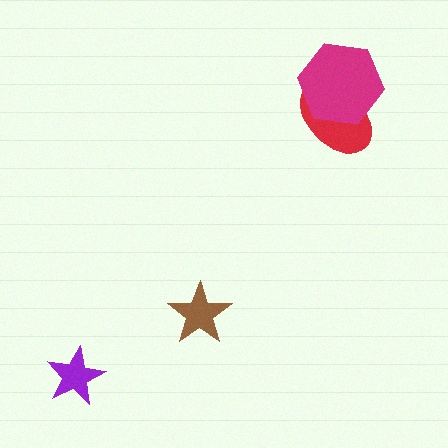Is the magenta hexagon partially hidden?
No, no other shape covers it.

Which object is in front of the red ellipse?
The magenta hexagon is in front of the red ellipse.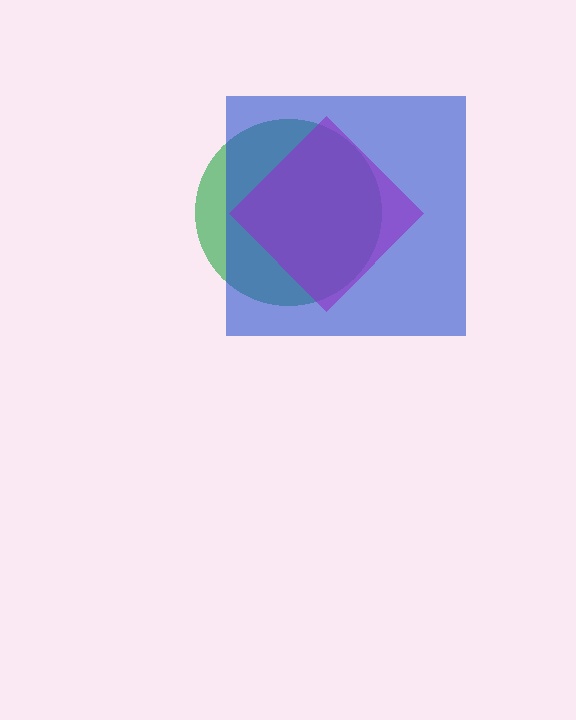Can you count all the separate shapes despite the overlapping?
Yes, there are 3 separate shapes.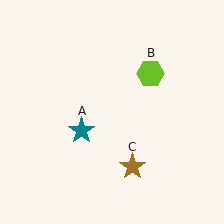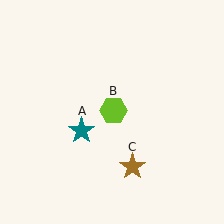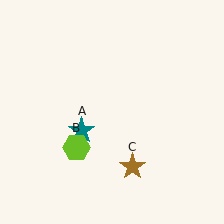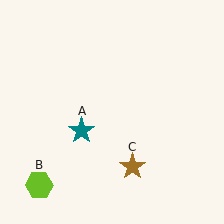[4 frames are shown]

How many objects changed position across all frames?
1 object changed position: lime hexagon (object B).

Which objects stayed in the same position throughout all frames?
Teal star (object A) and brown star (object C) remained stationary.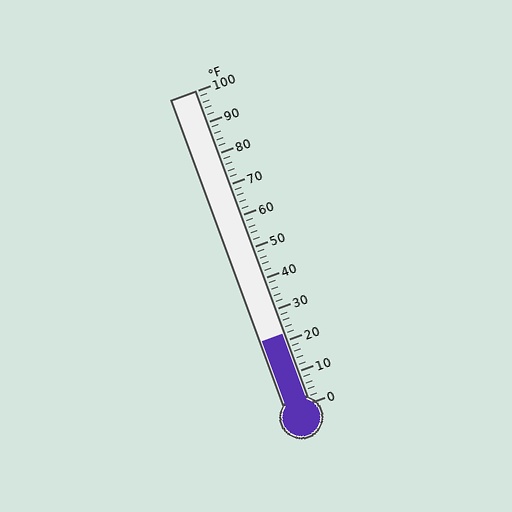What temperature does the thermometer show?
The thermometer shows approximately 22°F.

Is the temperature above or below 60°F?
The temperature is below 60°F.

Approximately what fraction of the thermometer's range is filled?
The thermometer is filled to approximately 20% of its range.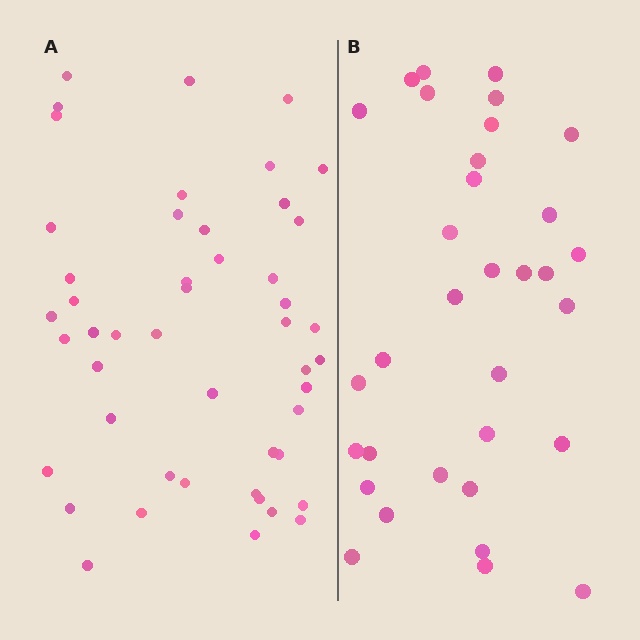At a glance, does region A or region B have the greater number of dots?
Region A (the left region) has more dots.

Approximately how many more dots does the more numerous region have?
Region A has approximately 15 more dots than region B.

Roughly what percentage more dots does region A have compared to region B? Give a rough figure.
About 45% more.